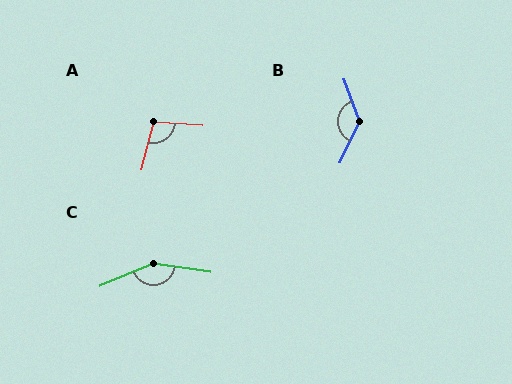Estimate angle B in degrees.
Approximately 135 degrees.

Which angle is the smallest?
A, at approximately 100 degrees.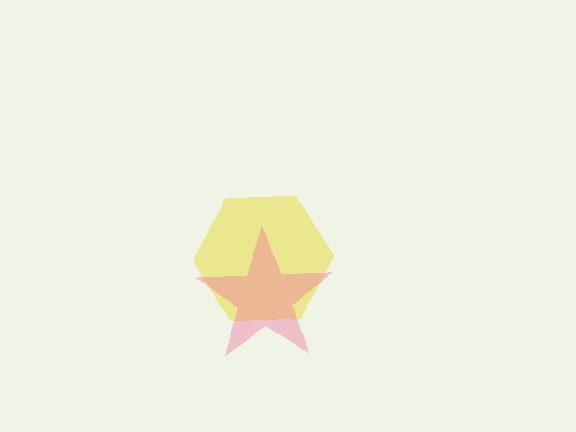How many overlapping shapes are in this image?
There are 2 overlapping shapes in the image.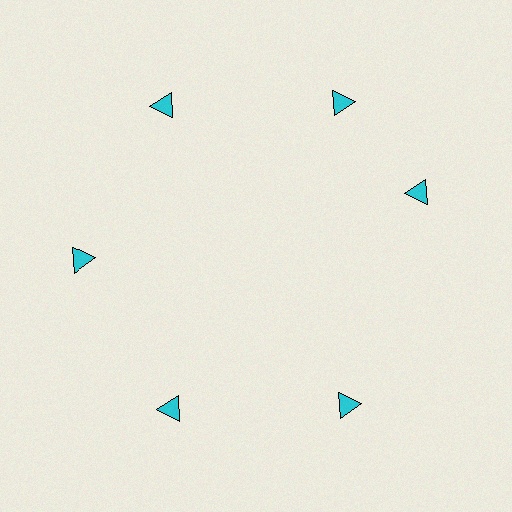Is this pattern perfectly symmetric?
No. The 6 cyan triangles are arranged in a ring, but one element near the 3 o'clock position is rotated out of alignment along the ring, breaking the 6-fold rotational symmetry.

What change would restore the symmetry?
The symmetry would be restored by rotating it back into even spacing with its neighbors so that all 6 triangles sit at equal angles and equal distance from the center.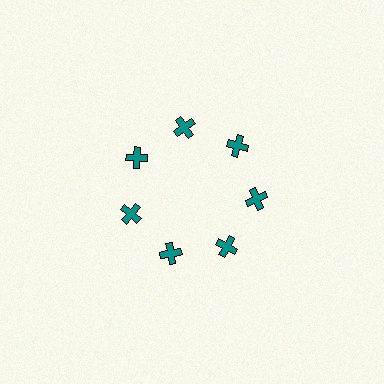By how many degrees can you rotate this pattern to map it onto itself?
The pattern maps onto itself every 51 degrees of rotation.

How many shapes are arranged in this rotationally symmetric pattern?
There are 7 shapes, arranged in 7 groups of 1.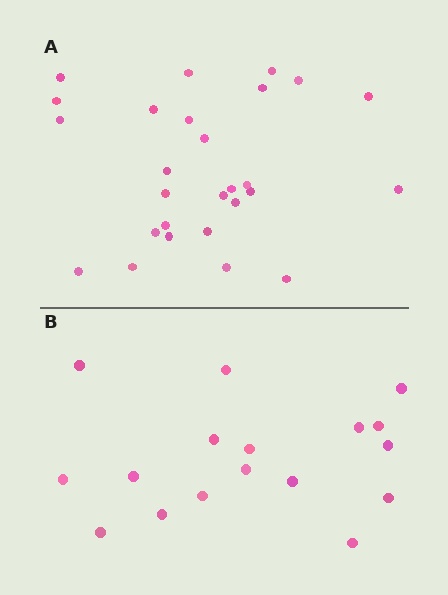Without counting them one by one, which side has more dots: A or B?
Region A (the top region) has more dots.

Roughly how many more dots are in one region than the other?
Region A has roughly 10 or so more dots than region B.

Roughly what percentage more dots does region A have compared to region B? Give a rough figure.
About 60% more.